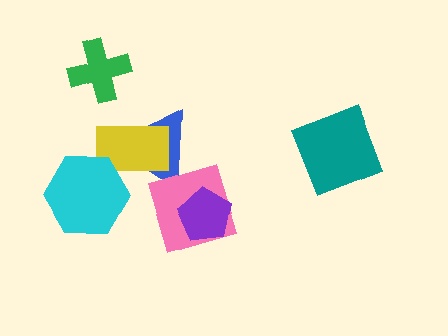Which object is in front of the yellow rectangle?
The cyan hexagon is in front of the yellow rectangle.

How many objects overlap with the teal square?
0 objects overlap with the teal square.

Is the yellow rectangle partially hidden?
Yes, it is partially covered by another shape.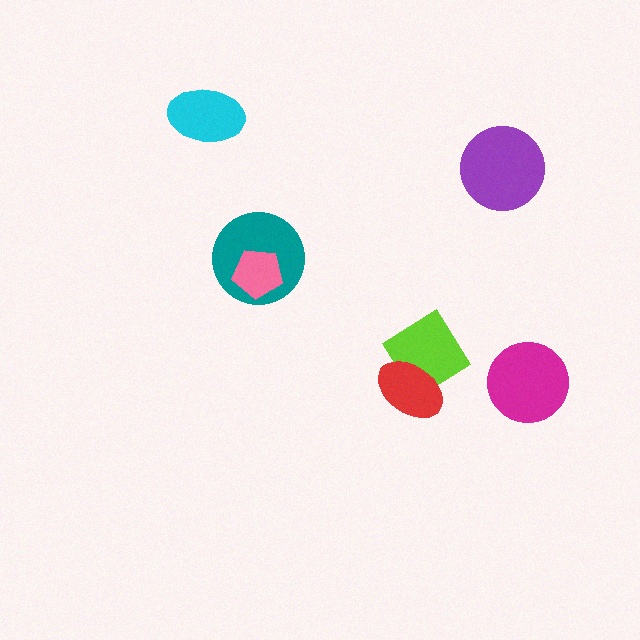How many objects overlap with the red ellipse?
1 object overlaps with the red ellipse.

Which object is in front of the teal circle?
The pink pentagon is in front of the teal circle.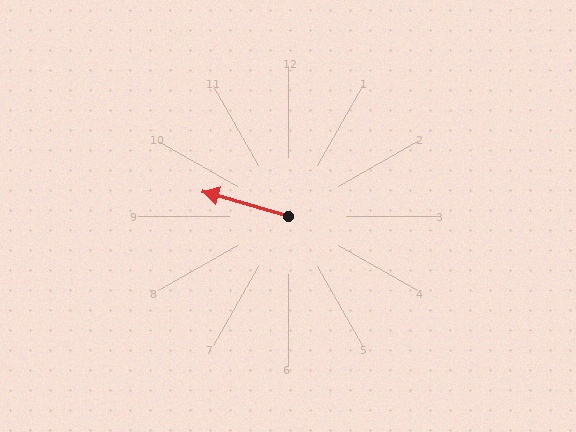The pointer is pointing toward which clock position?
Roughly 10 o'clock.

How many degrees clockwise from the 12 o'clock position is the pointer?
Approximately 286 degrees.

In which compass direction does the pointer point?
West.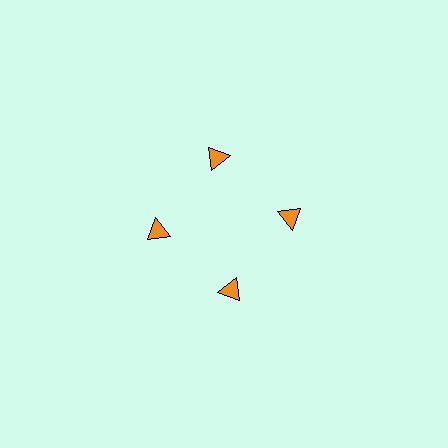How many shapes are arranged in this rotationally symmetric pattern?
There are 4 shapes, arranged in 4 groups of 1.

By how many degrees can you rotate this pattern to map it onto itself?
The pattern maps onto itself every 90 degrees of rotation.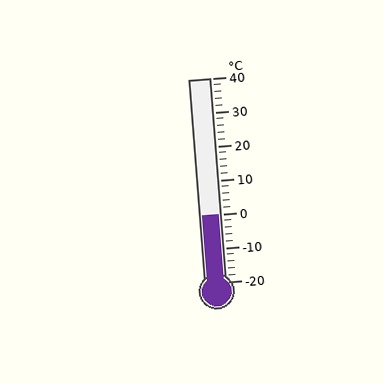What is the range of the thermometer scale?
The thermometer scale ranges from -20°C to 40°C.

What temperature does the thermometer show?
The thermometer shows approximately 0°C.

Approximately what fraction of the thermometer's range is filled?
The thermometer is filled to approximately 35% of its range.